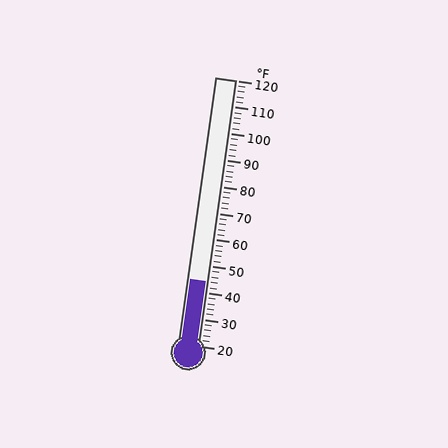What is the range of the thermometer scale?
The thermometer scale ranges from 20°F to 120°F.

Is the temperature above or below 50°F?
The temperature is below 50°F.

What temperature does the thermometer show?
The thermometer shows approximately 44°F.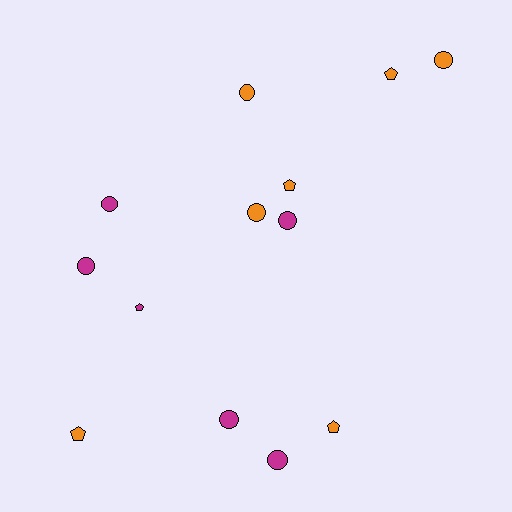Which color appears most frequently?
Orange, with 7 objects.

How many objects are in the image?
There are 13 objects.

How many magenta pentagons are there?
There is 1 magenta pentagon.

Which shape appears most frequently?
Circle, with 8 objects.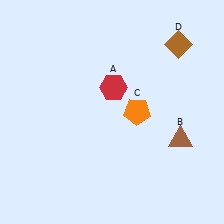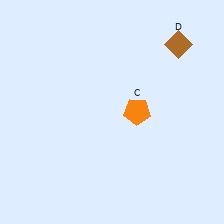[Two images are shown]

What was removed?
The red hexagon (A), the brown triangle (B) were removed in Image 2.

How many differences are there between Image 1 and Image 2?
There are 2 differences between the two images.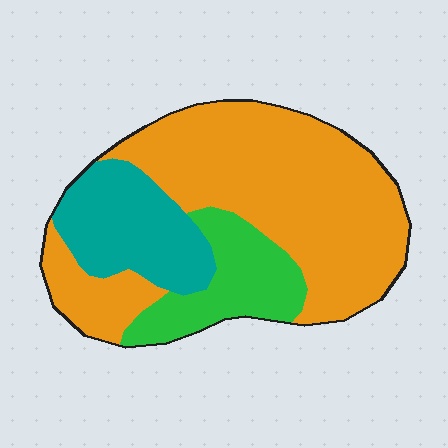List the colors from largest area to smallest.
From largest to smallest: orange, teal, green.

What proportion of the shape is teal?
Teal takes up about one fifth (1/5) of the shape.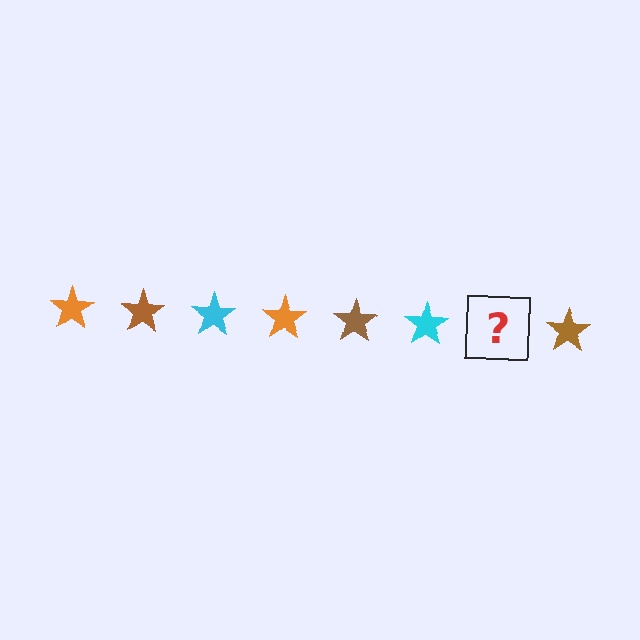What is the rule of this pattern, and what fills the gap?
The rule is that the pattern cycles through orange, brown, cyan stars. The gap should be filled with an orange star.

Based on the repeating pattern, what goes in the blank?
The blank should be an orange star.